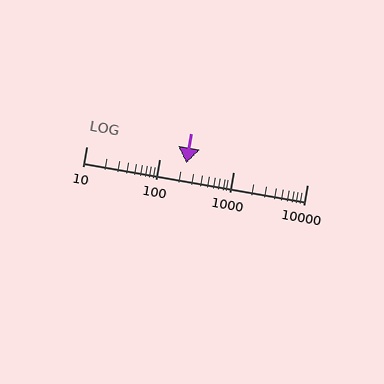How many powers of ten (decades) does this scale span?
The scale spans 3 decades, from 10 to 10000.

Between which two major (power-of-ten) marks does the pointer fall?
The pointer is between 100 and 1000.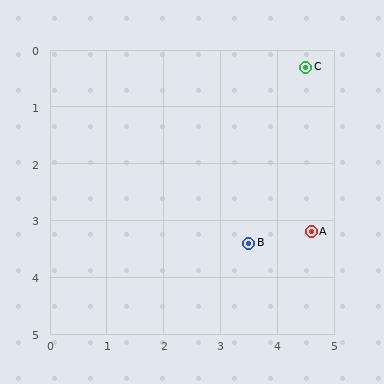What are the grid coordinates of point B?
Point B is at approximately (3.5, 3.4).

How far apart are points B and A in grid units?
Points B and A are about 1.1 grid units apart.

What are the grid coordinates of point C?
Point C is at approximately (4.5, 0.3).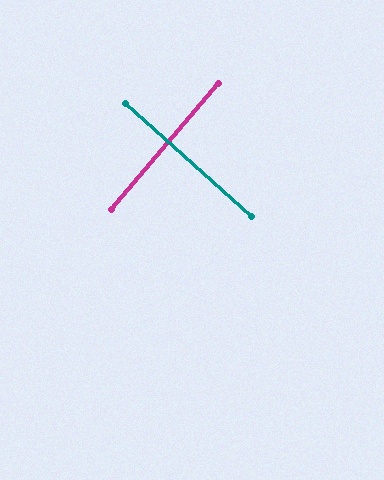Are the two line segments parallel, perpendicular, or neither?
Perpendicular — they meet at approximately 89°.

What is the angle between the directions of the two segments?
Approximately 89 degrees.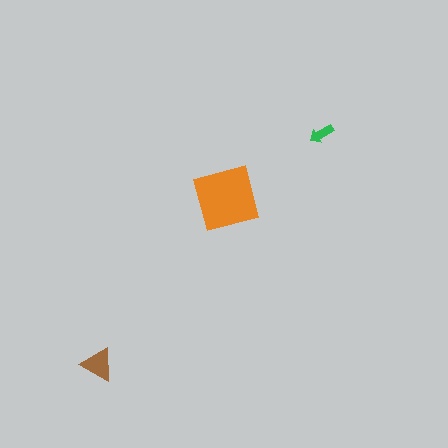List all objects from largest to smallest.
The orange square, the brown triangle, the green arrow.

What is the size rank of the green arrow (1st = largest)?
3rd.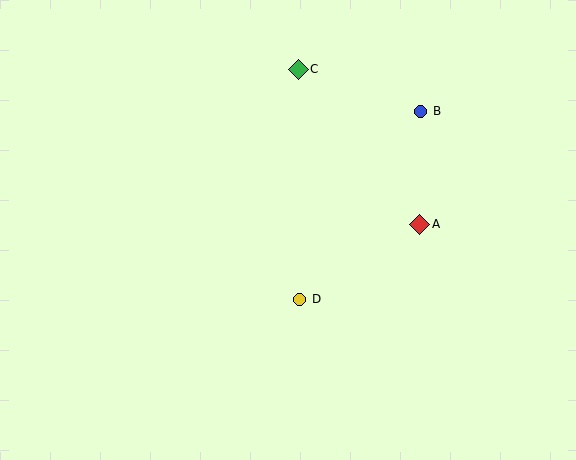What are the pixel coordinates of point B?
Point B is at (421, 111).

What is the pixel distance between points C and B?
The distance between C and B is 130 pixels.